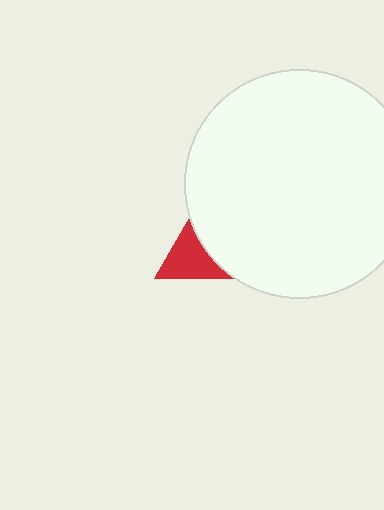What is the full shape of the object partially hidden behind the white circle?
The partially hidden object is a red triangle.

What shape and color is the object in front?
The object in front is a white circle.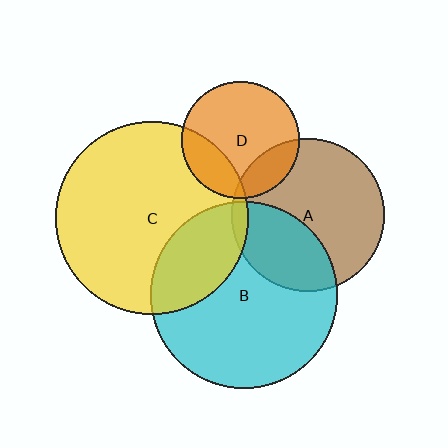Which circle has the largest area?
Circle C (yellow).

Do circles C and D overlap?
Yes.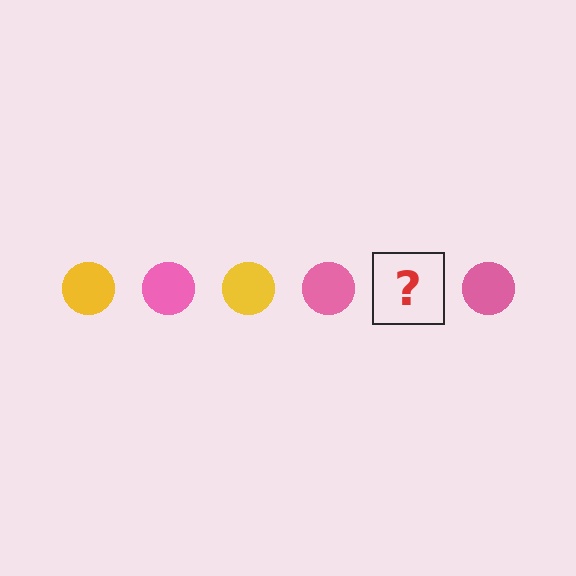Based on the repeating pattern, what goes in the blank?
The blank should be a yellow circle.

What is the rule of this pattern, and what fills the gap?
The rule is that the pattern cycles through yellow, pink circles. The gap should be filled with a yellow circle.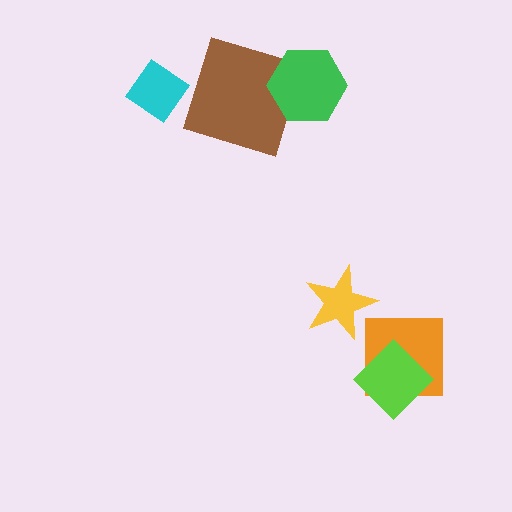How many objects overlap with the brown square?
1 object overlaps with the brown square.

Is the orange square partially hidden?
Yes, it is partially covered by another shape.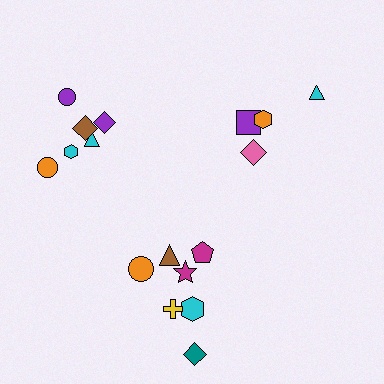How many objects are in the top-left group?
There are 6 objects.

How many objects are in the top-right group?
There are 4 objects.